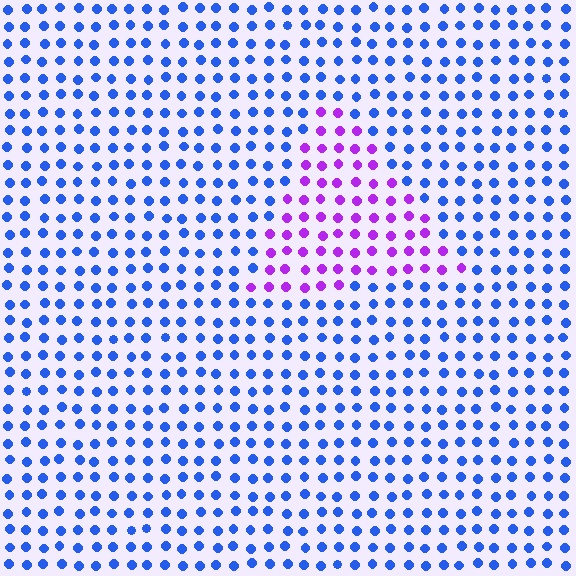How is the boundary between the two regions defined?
The boundary is defined purely by a slight shift in hue (about 60 degrees). Spacing, size, and orientation are identical on both sides.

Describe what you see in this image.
The image is filled with small blue elements in a uniform arrangement. A triangle-shaped region is visible where the elements are tinted to a slightly different hue, forming a subtle color boundary.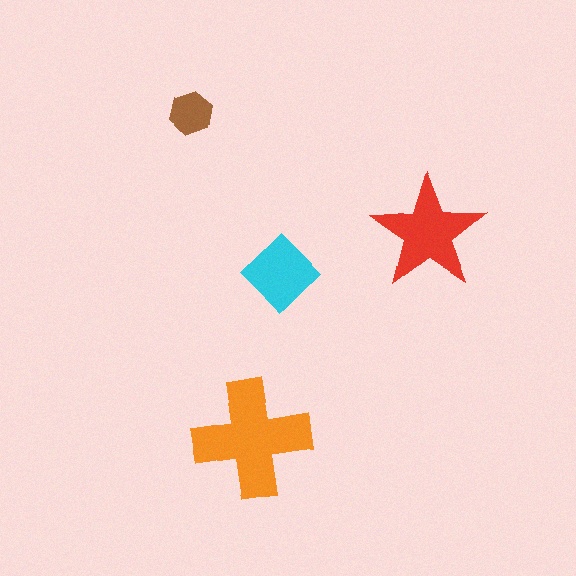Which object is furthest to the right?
The red star is rightmost.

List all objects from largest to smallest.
The orange cross, the red star, the cyan diamond, the brown hexagon.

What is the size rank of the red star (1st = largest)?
2nd.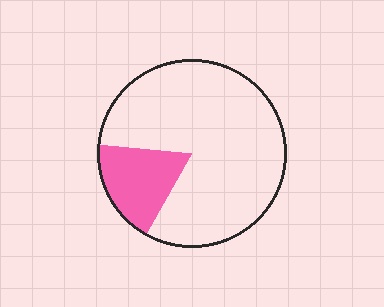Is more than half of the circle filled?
No.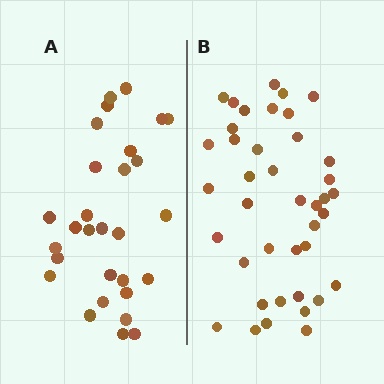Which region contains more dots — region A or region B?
Region B (the right region) has more dots.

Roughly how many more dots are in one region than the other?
Region B has roughly 12 or so more dots than region A.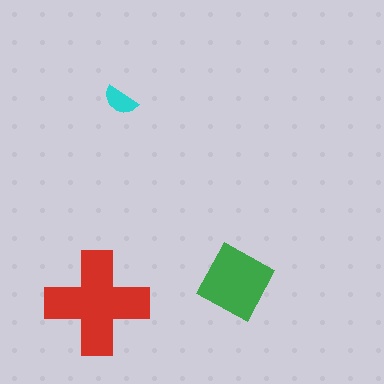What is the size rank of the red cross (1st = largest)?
1st.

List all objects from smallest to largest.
The cyan semicircle, the green diamond, the red cross.